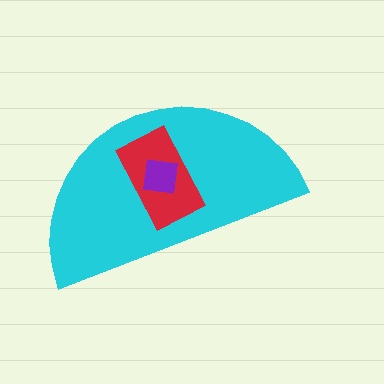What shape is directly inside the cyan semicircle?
The red rectangle.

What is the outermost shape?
The cyan semicircle.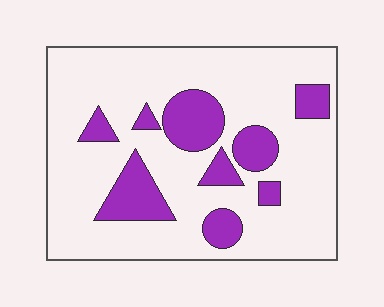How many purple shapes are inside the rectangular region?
9.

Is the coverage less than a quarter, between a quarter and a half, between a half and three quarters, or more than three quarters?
Less than a quarter.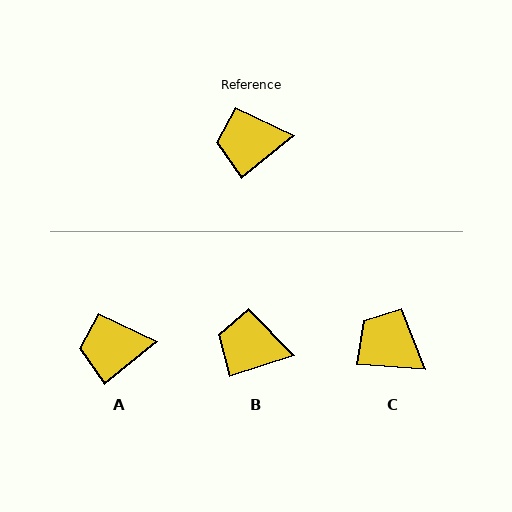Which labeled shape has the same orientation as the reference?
A.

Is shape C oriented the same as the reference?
No, it is off by about 43 degrees.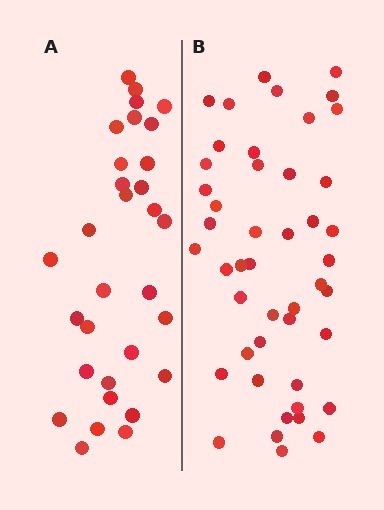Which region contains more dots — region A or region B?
Region B (the right region) has more dots.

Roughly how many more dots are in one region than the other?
Region B has approximately 15 more dots than region A.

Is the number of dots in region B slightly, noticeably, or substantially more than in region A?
Region B has substantially more. The ratio is roughly 1.5 to 1.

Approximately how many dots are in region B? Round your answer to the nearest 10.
About 50 dots. (The exact count is 46, which rounds to 50.)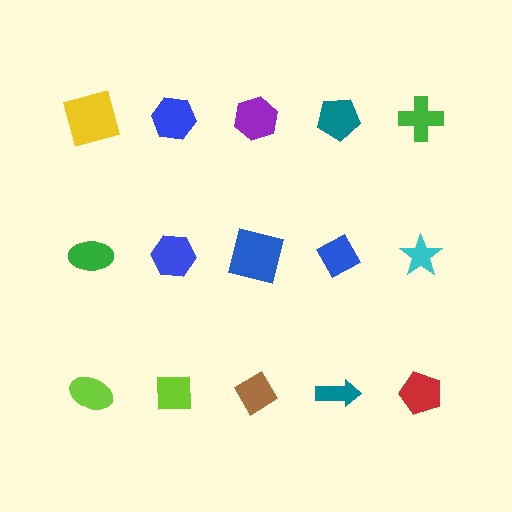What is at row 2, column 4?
A blue diamond.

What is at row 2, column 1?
A green ellipse.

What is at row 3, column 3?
A brown diamond.